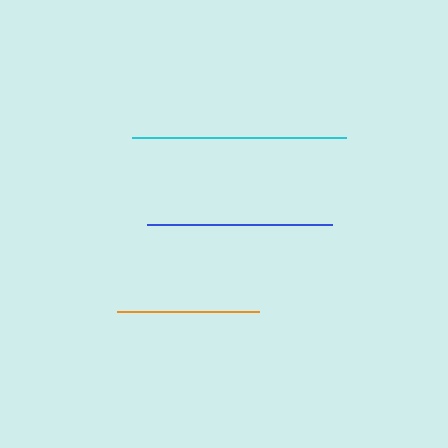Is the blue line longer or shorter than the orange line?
The blue line is longer than the orange line.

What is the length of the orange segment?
The orange segment is approximately 142 pixels long.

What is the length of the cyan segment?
The cyan segment is approximately 214 pixels long.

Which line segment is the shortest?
The orange line is the shortest at approximately 142 pixels.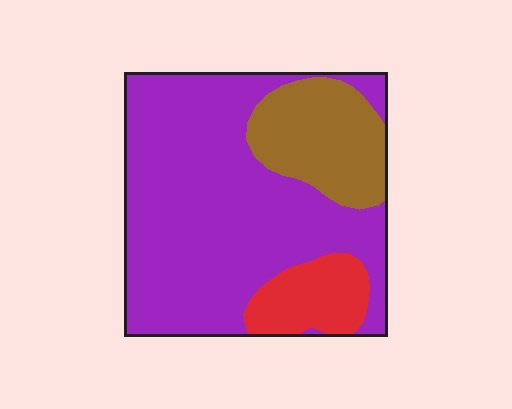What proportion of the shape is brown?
Brown takes up between a sixth and a third of the shape.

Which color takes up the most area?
Purple, at roughly 70%.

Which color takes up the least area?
Red, at roughly 10%.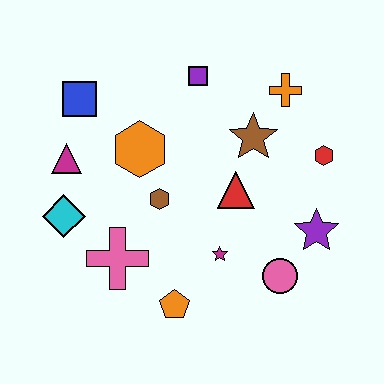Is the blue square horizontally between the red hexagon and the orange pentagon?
No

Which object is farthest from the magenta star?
The blue square is farthest from the magenta star.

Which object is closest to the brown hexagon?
The orange hexagon is closest to the brown hexagon.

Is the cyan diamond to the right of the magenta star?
No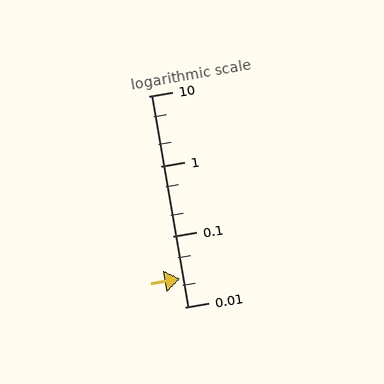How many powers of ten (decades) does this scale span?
The scale spans 3 decades, from 0.01 to 10.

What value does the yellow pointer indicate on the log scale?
The pointer indicates approximately 0.025.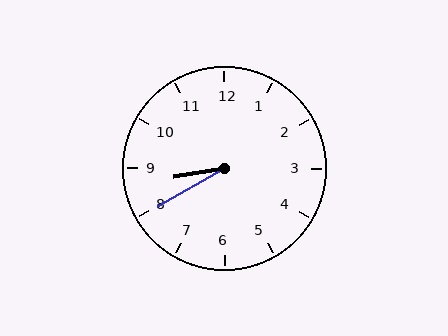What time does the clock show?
8:40.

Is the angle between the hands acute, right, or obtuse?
It is acute.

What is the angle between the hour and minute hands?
Approximately 20 degrees.